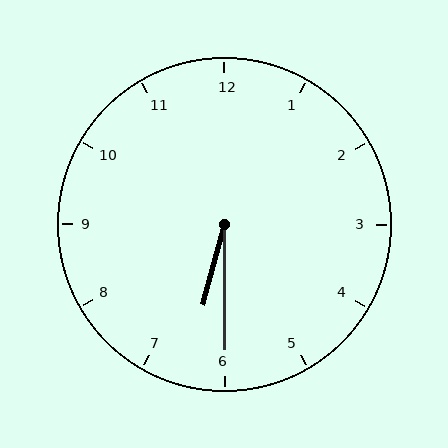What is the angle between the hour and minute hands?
Approximately 15 degrees.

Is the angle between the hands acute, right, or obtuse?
It is acute.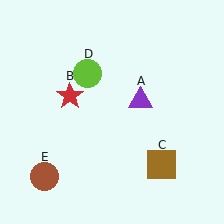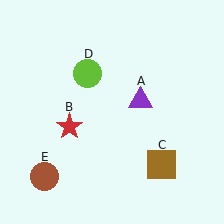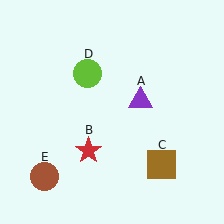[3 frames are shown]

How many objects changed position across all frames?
1 object changed position: red star (object B).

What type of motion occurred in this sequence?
The red star (object B) rotated counterclockwise around the center of the scene.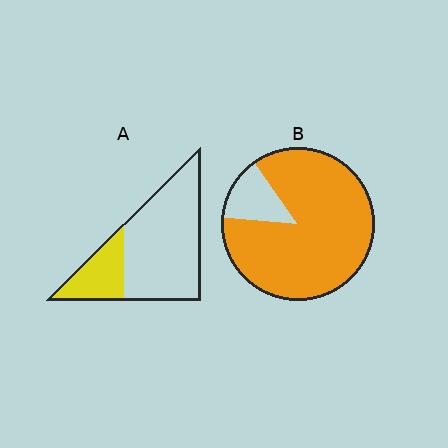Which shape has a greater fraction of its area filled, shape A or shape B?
Shape B.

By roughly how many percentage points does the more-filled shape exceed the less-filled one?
By roughly 60 percentage points (B over A).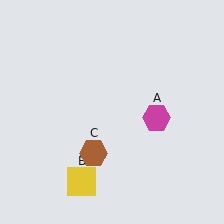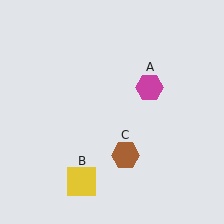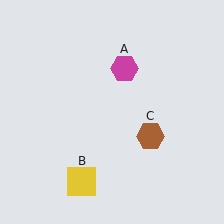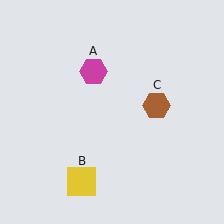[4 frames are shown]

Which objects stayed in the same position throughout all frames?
Yellow square (object B) remained stationary.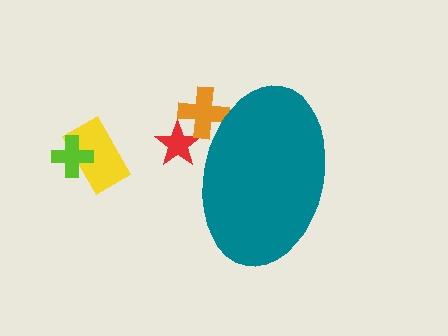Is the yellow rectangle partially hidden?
No, the yellow rectangle is fully visible.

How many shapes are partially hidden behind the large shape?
2 shapes are partially hidden.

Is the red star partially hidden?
Yes, the red star is partially hidden behind the teal ellipse.